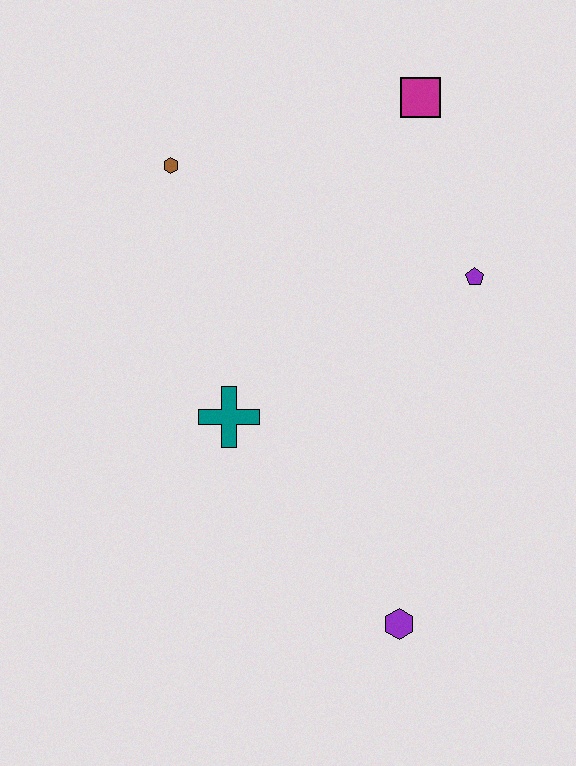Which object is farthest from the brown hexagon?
The purple hexagon is farthest from the brown hexagon.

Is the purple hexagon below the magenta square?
Yes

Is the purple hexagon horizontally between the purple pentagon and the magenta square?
No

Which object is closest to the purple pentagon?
The magenta square is closest to the purple pentagon.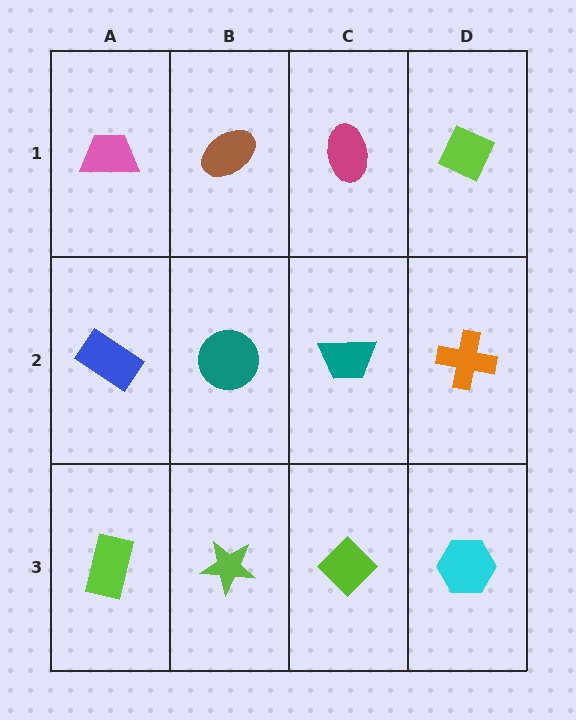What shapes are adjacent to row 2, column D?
A lime diamond (row 1, column D), a cyan hexagon (row 3, column D), a teal trapezoid (row 2, column C).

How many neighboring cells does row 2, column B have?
4.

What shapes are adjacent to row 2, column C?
A magenta ellipse (row 1, column C), a lime diamond (row 3, column C), a teal circle (row 2, column B), an orange cross (row 2, column D).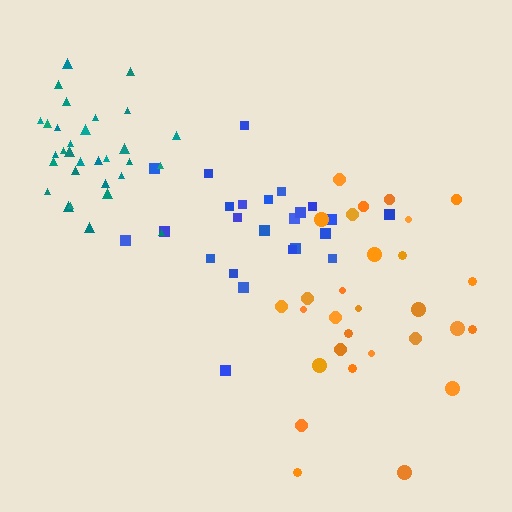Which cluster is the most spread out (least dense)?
Orange.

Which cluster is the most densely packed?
Teal.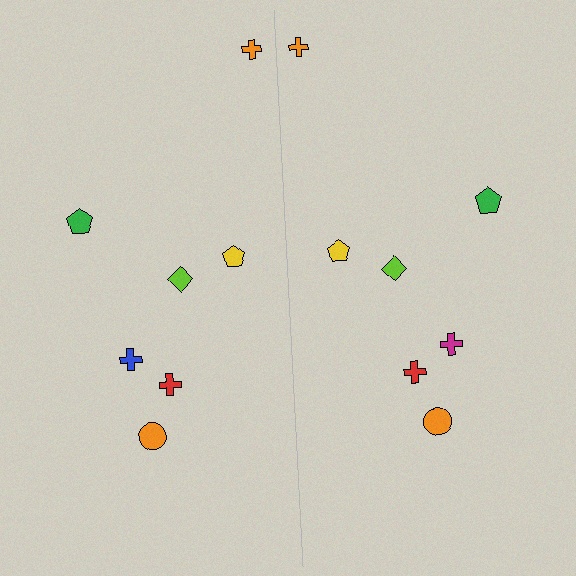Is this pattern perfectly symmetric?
No, the pattern is not perfectly symmetric. The magenta cross on the right side breaks the symmetry — its mirror counterpart is blue.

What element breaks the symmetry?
The magenta cross on the right side breaks the symmetry — its mirror counterpart is blue.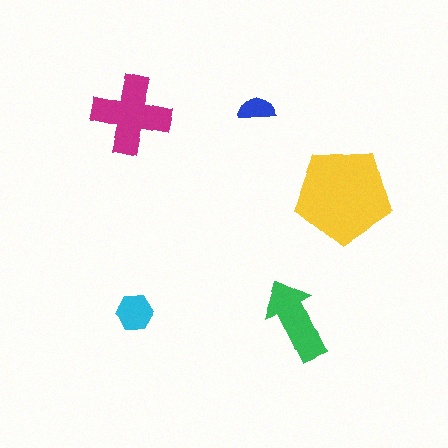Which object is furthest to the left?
The cyan hexagon is leftmost.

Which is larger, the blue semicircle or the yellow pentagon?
The yellow pentagon.